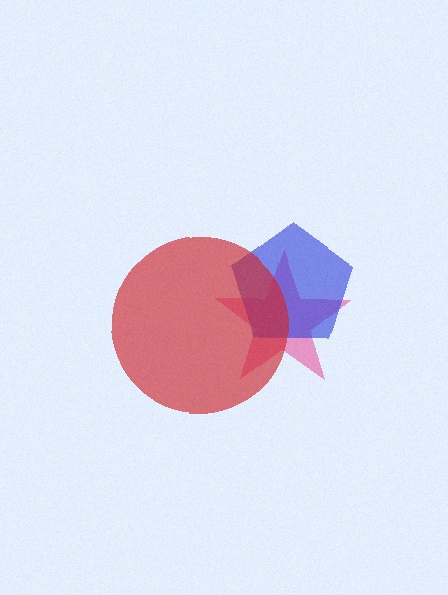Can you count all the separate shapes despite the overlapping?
Yes, there are 3 separate shapes.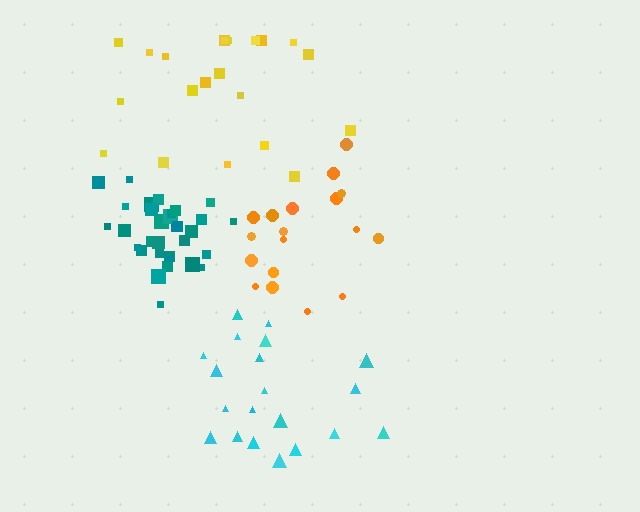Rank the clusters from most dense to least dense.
teal, orange, cyan, yellow.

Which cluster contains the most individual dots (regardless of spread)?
Teal (33).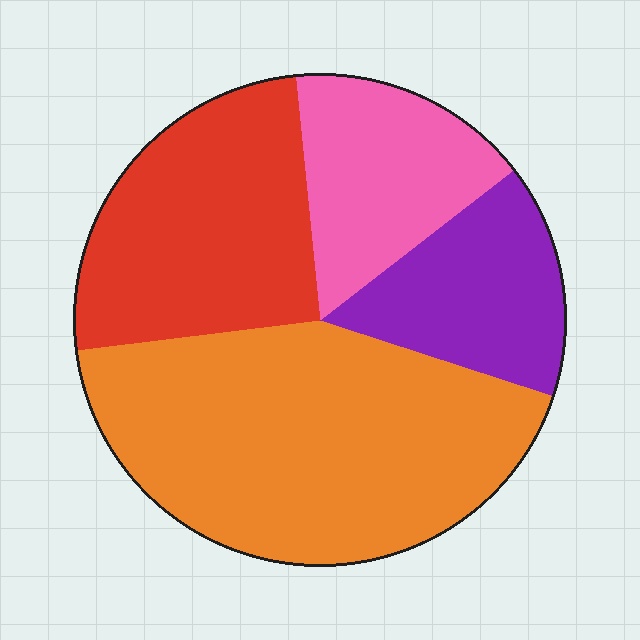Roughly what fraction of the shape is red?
Red takes up about one quarter (1/4) of the shape.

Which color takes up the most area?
Orange, at roughly 45%.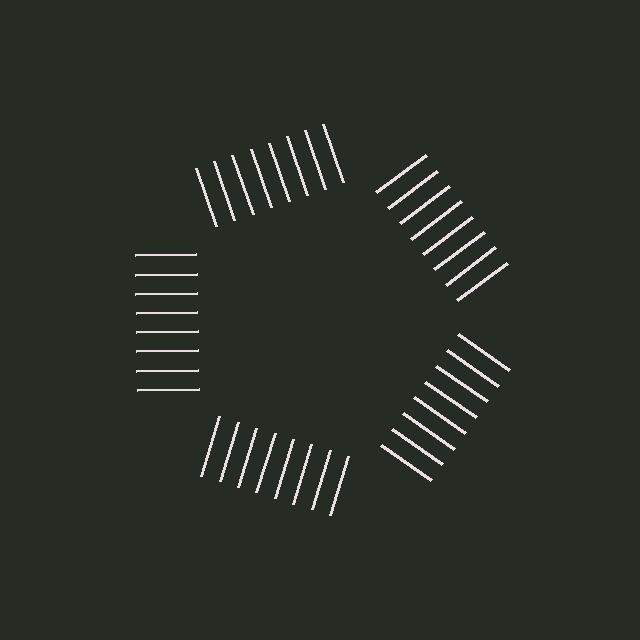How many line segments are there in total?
40 — 8 along each of the 5 edges.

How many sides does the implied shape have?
5 sides — the line-ends trace a pentagon.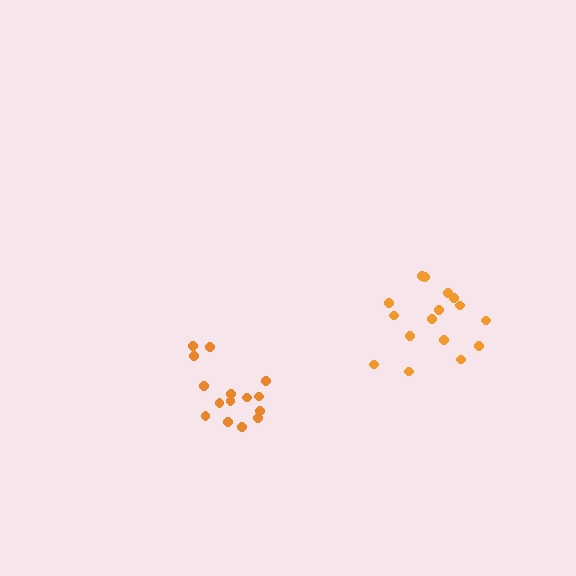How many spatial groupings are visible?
There are 2 spatial groupings.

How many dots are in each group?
Group 1: 16 dots, Group 2: 15 dots (31 total).